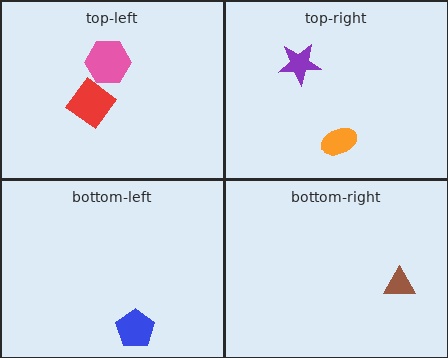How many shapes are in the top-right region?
2.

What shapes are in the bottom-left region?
The blue pentagon.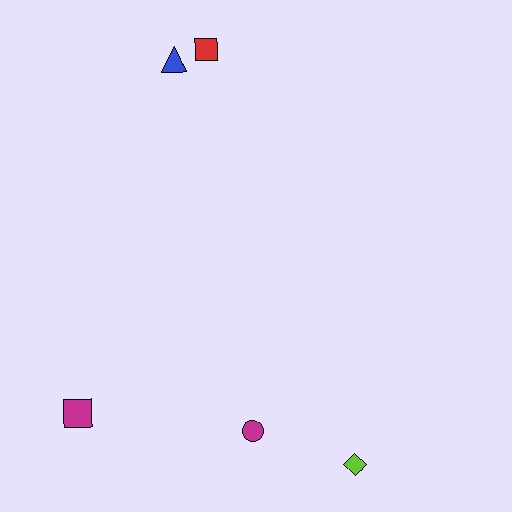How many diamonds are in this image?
There is 1 diamond.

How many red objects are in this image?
There is 1 red object.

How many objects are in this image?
There are 5 objects.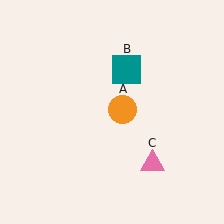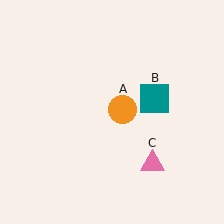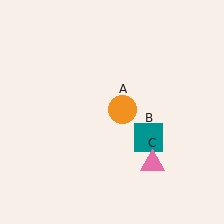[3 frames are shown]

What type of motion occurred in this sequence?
The teal square (object B) rotated clockwise around the center of the scene.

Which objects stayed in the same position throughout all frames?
Orange circle (object A) and pink triangle (object C) remained stationary.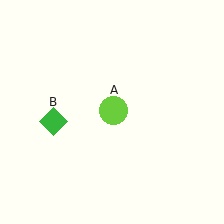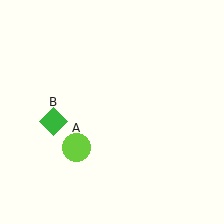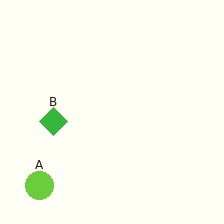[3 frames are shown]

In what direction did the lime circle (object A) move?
The lime circle (object A) moved down and to the left.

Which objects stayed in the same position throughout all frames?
Green diamond (object B) remained stationary.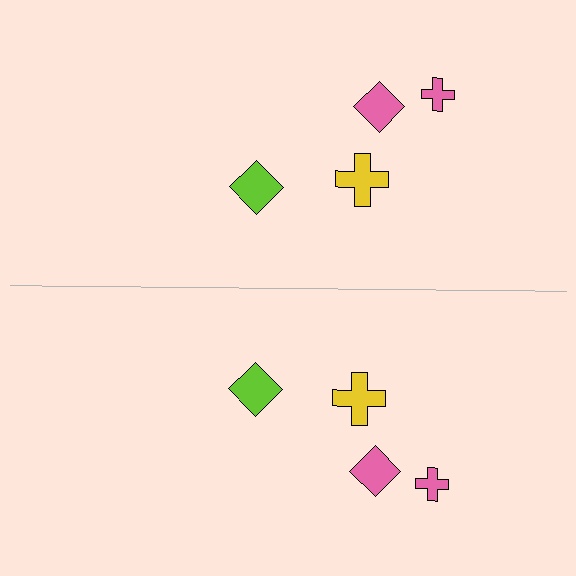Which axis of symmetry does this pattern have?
The pattern has a horizontal axis of symmetry running through the center of the image.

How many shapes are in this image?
There are 8 shapes in this image.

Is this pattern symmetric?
Yes, this pattern has bilateral (reflection) symmetry.